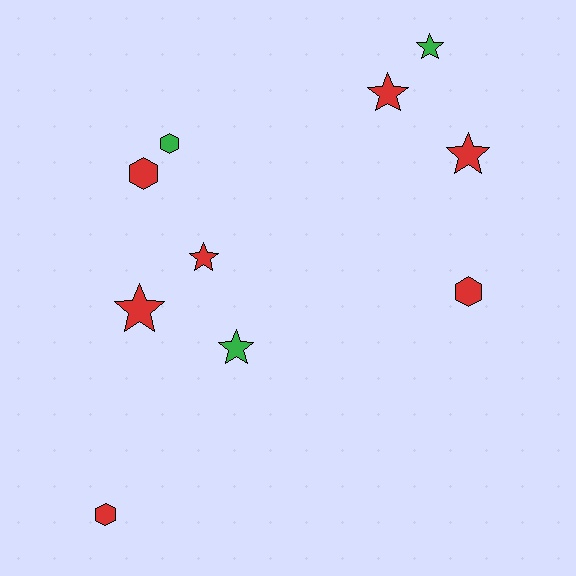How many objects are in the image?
There are 10 objects.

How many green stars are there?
There are 2 green stars.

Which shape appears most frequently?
Star, with 6 objects.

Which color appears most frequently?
Red, with 7 objects.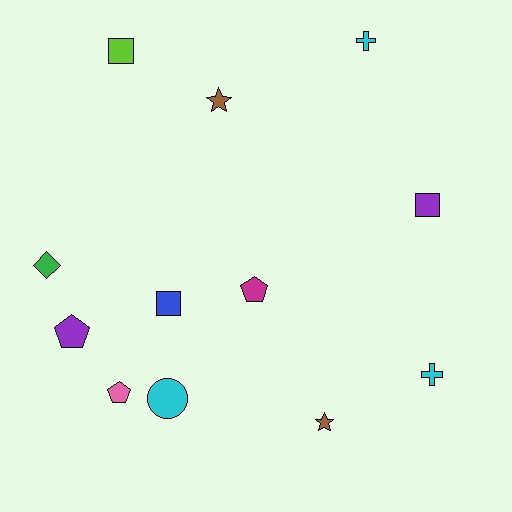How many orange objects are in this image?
There are no orange objects.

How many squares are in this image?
There are 3 squares.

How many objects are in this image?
There are 12 objects.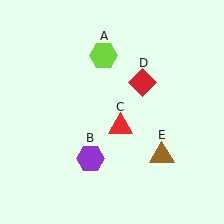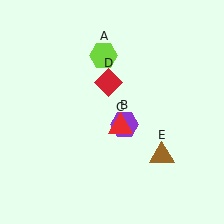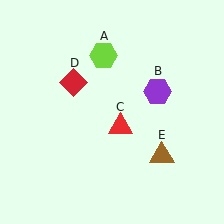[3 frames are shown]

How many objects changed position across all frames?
2 objects changed position: purple hexagon (object B), red diamond (object D).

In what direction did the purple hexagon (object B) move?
The purple hexagon (object B) moved up and to the right.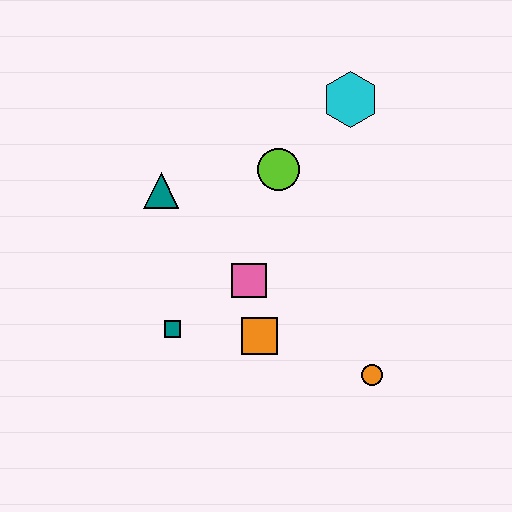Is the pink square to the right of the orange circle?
No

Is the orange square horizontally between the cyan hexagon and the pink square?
Yes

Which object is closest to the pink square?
The orange square is closest to the pink square.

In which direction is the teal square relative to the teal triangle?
The teal square is below the teal triangle.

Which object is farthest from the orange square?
The cyan hexagon is farthest from the orange square.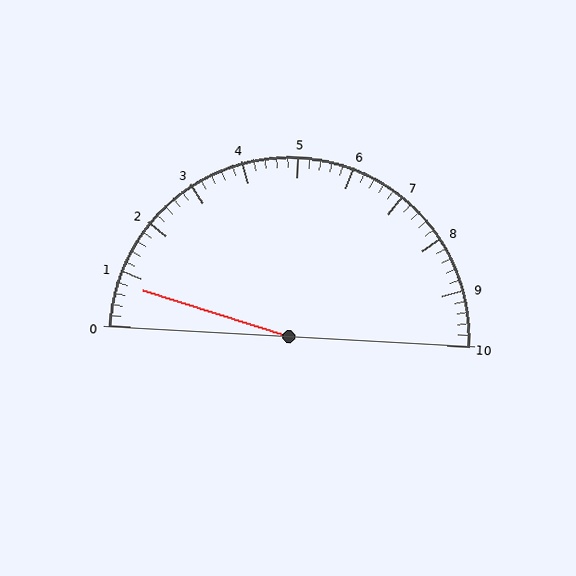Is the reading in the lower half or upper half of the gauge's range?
The reading is in the lower half of the range (0 to 10).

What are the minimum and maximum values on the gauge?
The gauge ranges from 0 to 10.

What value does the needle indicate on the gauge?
The needle indicates approximately 0.8.